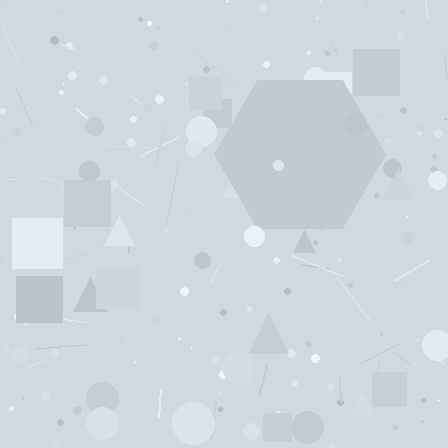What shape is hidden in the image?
A hexagon is hidden in the image.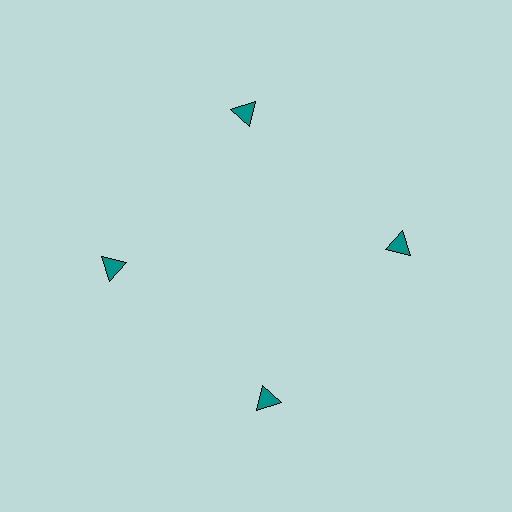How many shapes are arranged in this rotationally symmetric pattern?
There are 4 shapes, arranged in 4 groups of 1.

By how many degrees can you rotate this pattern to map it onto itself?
The pattern maps onto itself every 90 degrees of rotation.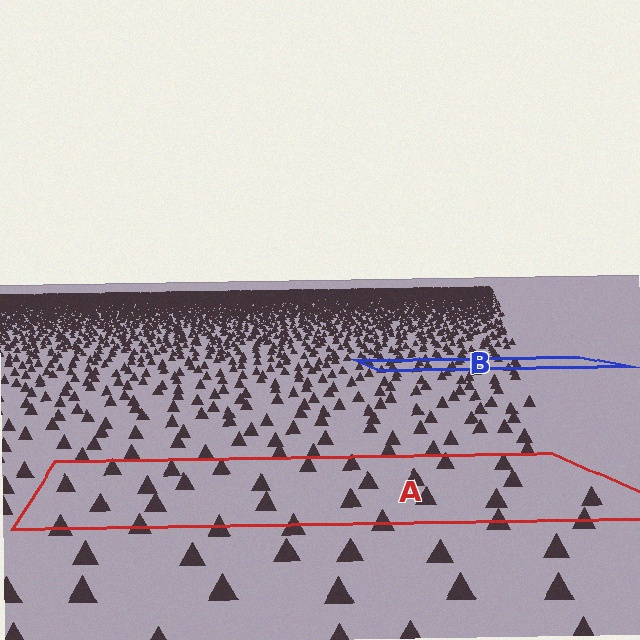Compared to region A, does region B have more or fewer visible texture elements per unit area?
Region B has more texture elements per unit area — they are packed more densely because it is farther away.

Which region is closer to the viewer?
Region A is closer. The texture elements there are larger and more spread out.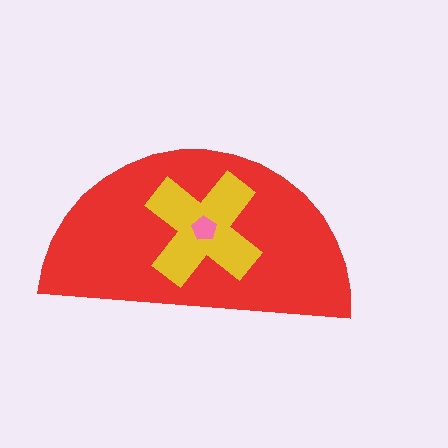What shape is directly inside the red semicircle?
The yellow cross.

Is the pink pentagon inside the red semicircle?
Yes.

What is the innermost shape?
The pink pentagon.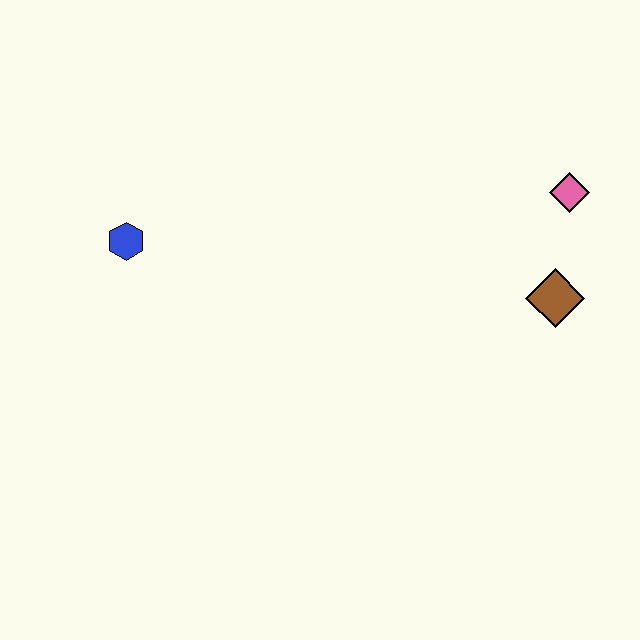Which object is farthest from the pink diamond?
The blue hexagon is farthest from the pink diamond.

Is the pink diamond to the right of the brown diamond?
Yes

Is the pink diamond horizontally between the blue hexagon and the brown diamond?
No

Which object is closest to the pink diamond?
The brown diamond is closest to the pink diamond.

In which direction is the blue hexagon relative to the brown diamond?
The blue hexagon is to the left of the brown diamond.